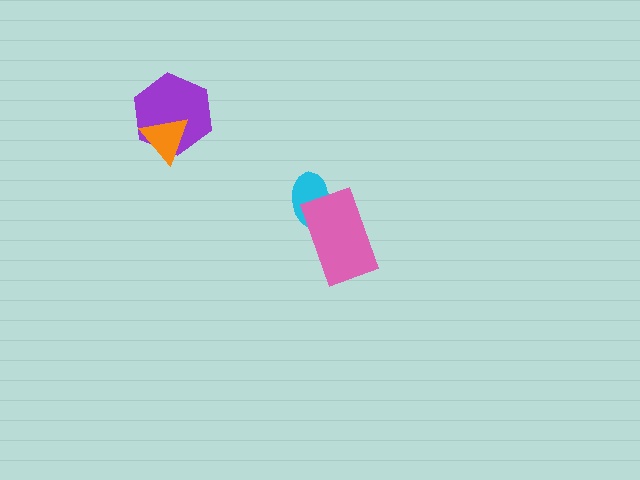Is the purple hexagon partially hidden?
Yes, it is partially covered by another shape.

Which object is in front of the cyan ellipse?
The pink rectangle is in front of the cyan ellipse.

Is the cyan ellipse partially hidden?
Yes, it is partially covered by another shape.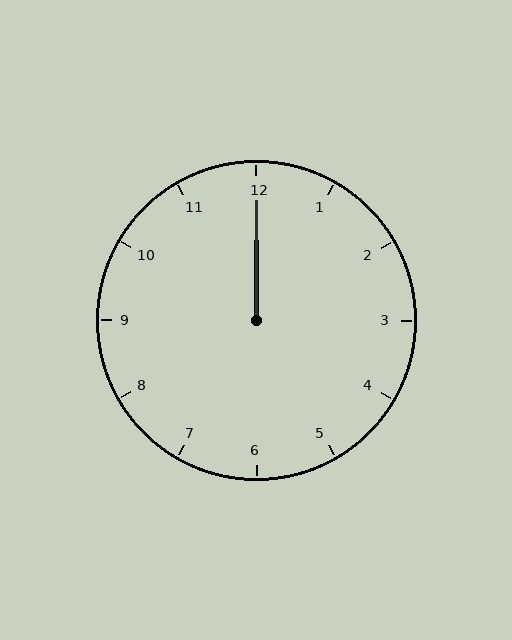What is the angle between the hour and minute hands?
Approximately 0 degrees.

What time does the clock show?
12:00.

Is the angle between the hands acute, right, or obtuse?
It is acute.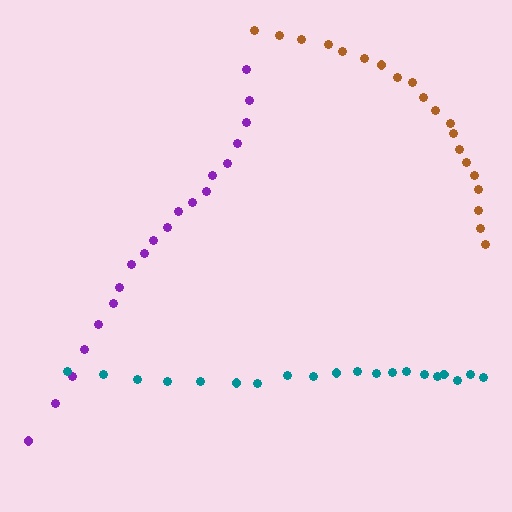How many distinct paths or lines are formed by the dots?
There are 3 distinct paths.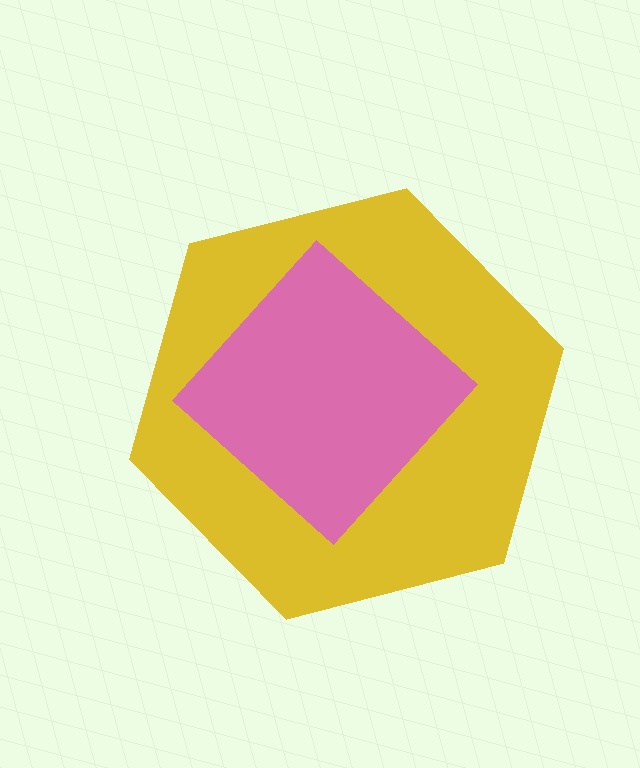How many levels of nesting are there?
2.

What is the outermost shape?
The yellow hexagon.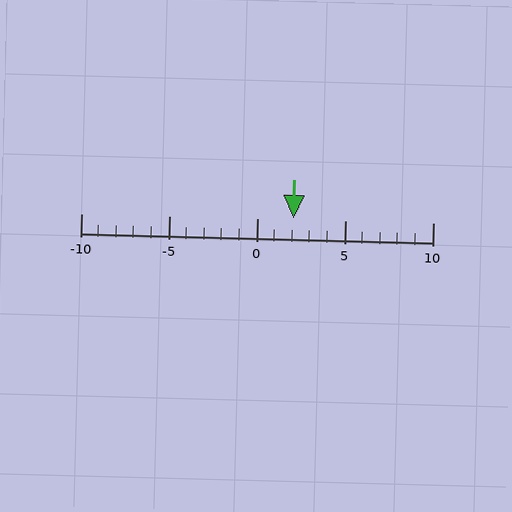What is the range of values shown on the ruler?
The ruler shows values from -10 to 10.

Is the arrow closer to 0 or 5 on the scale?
The arrow is closer to 0.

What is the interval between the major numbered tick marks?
The major tick marks are spaced 5 units apart.